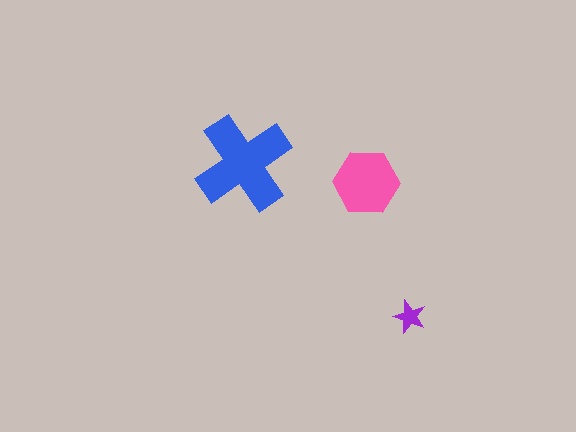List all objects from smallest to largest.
The purple star, the pink hexagon, the blue cross.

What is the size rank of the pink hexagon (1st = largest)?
2nd.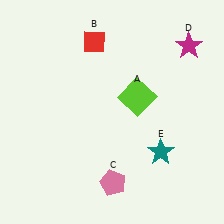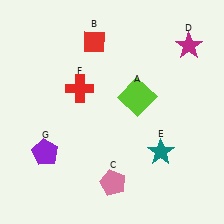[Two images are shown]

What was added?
A red cross (F), a purple pentagon (G) were added in Image 2.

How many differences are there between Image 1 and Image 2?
There are 2 differences between the two images.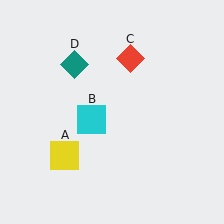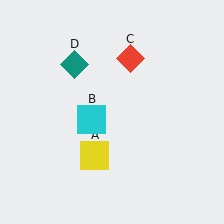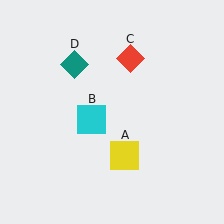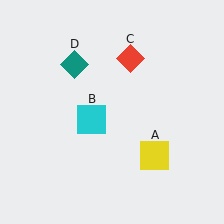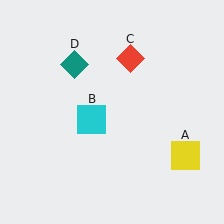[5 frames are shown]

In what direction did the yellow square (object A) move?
The yellow square (object A) moved right.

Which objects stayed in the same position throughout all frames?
Cyan square (object B) and red diamond (object C) and teal diamond (object D) remained stationary.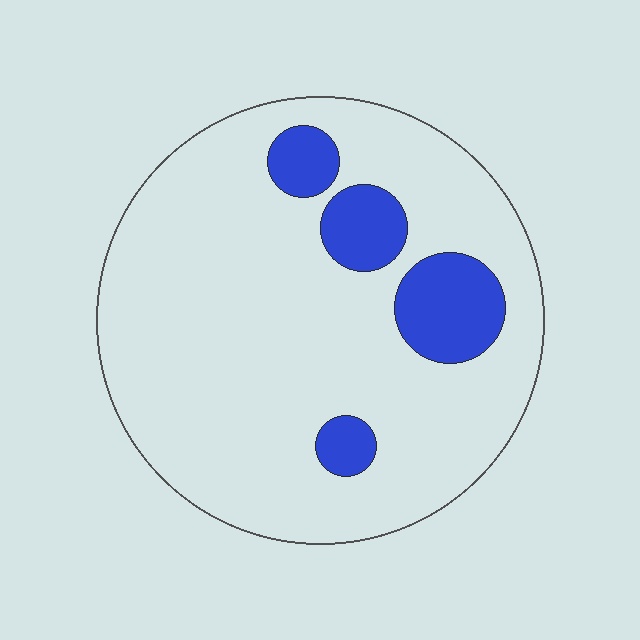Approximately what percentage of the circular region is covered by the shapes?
Approximately 15%.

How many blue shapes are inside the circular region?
4.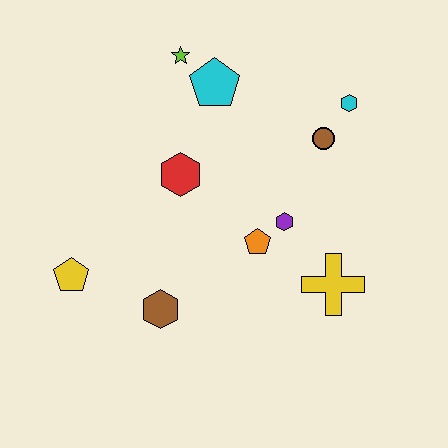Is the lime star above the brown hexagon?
Yes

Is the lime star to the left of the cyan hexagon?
Yes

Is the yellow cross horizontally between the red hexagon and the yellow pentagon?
No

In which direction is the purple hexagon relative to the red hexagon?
The purple hexagon is to the right of the red hexagon.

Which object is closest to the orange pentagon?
The purple hexagon is closest to the orange pentagon.